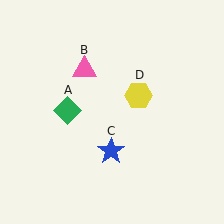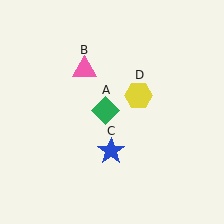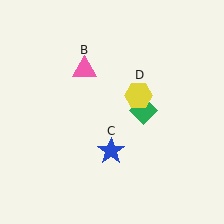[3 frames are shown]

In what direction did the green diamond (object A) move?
The green diamond (object A) moved right.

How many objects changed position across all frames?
1 object changed position: green diamond (object A).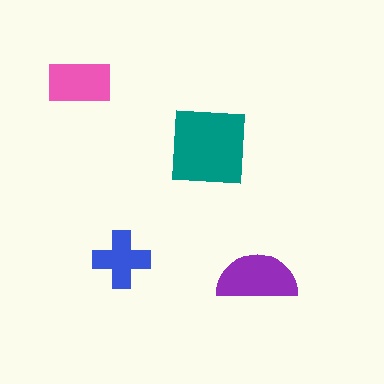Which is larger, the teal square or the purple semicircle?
The teal square.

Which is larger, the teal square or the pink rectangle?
The teal square.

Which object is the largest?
The teal square.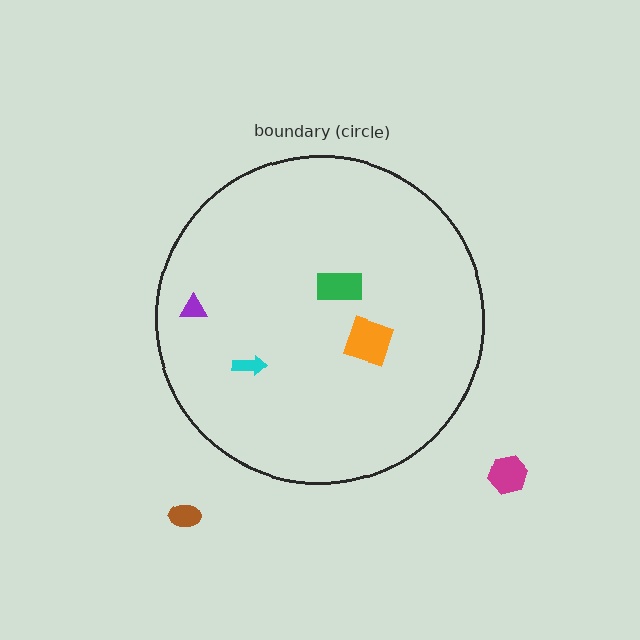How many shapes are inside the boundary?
4 inside, 2 outside.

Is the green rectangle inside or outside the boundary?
Inside.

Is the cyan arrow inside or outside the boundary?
Inside.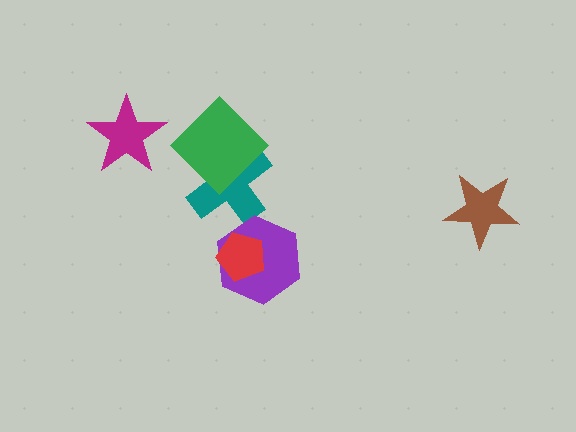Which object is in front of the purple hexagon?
The red pentagon is in front of the purple hexagon.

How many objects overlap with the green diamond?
1 object overlaps with the green diamond.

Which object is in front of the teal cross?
The green diamond is in front of the teal cross.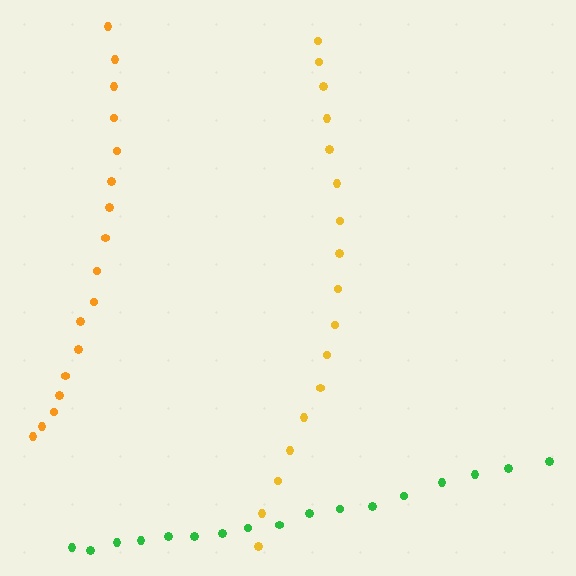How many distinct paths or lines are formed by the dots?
There are 3 distinct paths.